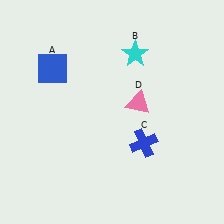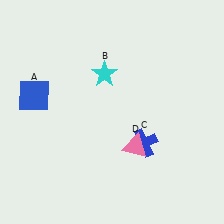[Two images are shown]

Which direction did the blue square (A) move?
The blue square (A) moved down.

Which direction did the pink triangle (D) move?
The pink triangle (D) moved down.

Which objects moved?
The objects that moved are: the blue square (A), the cyan star (B), the pink triangle (D).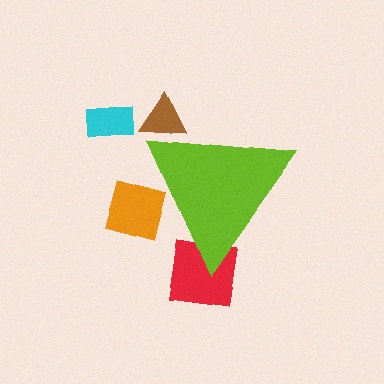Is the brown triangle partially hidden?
Yes, the brown triangle is partially hidden behind the lime triangle.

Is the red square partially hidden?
Yes, the red square is partially hidden behind the lime triangle.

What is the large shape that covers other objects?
A lime triangle.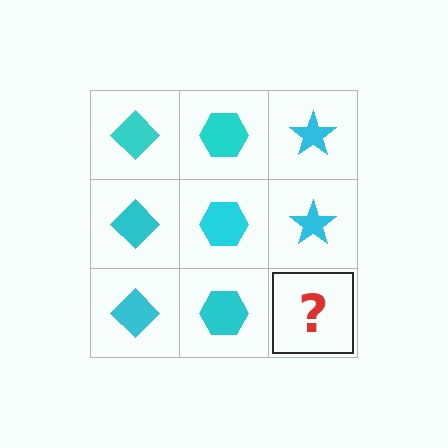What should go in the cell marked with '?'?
The missing cell should contain a cyan star.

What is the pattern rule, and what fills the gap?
The rule is that each column has a consistent shape. The gap should be filled with a cyan star.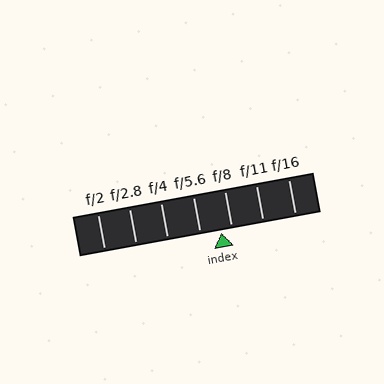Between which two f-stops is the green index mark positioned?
The index mark is between f/5.6 and f/8.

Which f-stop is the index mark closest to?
The index mark is closest to f/8.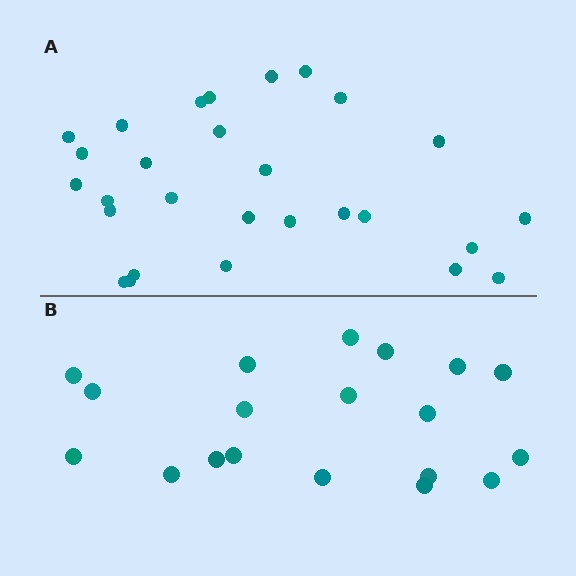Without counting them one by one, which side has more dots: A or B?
Region A (the top region) has more dots.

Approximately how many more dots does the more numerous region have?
Region A has roughly 8 or so more dots than region B.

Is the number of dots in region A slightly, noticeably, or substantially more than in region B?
Region A has substantially more. The ratio is roughly 1.5 to 1.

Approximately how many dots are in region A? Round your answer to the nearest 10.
About 30 dots. (The exact count is 28, which rounds to 30.)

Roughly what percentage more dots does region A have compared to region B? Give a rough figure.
About 45% more.